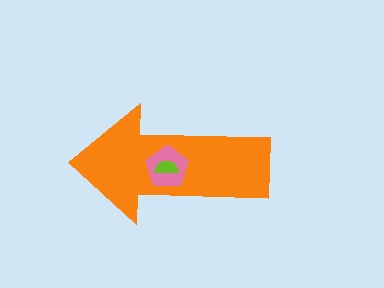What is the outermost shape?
The orange arrow.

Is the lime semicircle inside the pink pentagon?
Yes.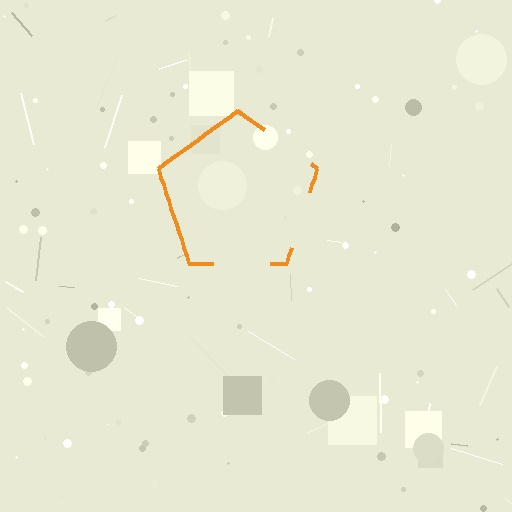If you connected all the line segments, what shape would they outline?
They would outline a pentagon.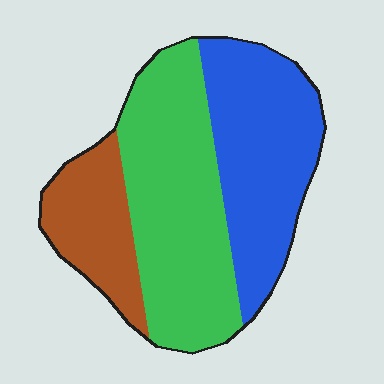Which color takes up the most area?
Green, at roughly 45%.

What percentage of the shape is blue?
Blue takes up between a quarter and a half of the shape.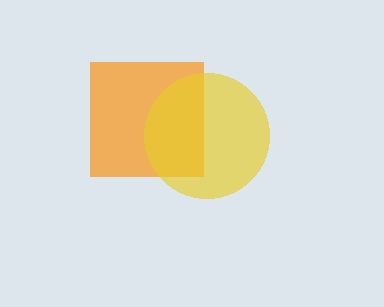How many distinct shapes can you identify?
There are 2 distinct shapes: an orange square, a yellow circle.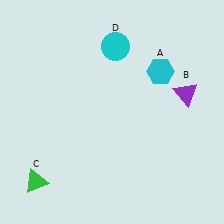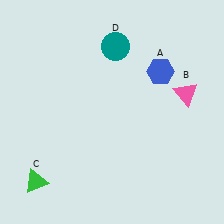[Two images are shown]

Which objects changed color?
A changed from cyan to blue. B changed from purple to pink. D changed from cyan to teal.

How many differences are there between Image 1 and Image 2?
There are 3 differences between the two images.